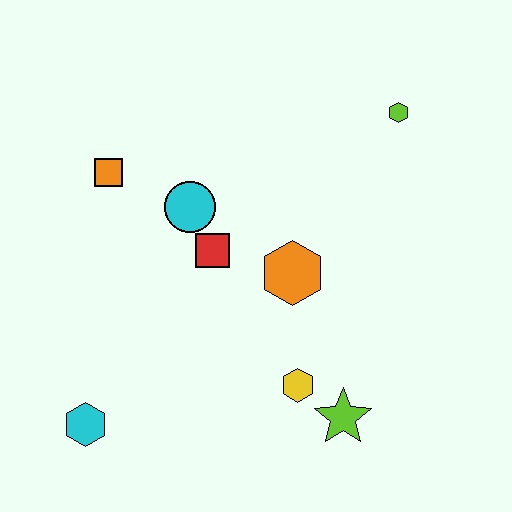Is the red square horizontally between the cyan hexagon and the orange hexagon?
Yes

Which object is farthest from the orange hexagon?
The cyan hexagon is farthest from the orange hexagon.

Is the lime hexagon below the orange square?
No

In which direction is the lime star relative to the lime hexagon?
The lime star is below the lime hexagon.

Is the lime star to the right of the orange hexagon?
Yes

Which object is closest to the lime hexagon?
The orange hexagon is closest to the lime hexagon.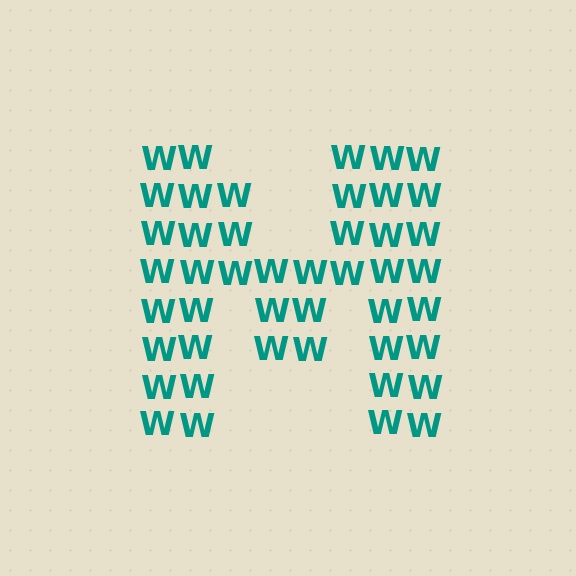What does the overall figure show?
The overall figure shows the letter M.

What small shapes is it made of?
It is made of small letter W's.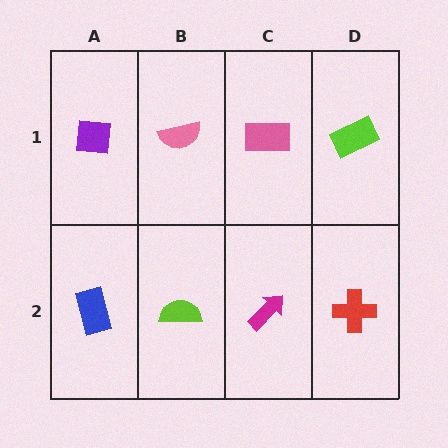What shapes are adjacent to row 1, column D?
A red cross (row 2, column D), a pink rectangle (row 1, column C).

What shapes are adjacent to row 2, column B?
A pink semicircle (row 1, column B), a blue rectangle (row 2, column A), a magenta arrow (row 2, column C).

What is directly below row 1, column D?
A red cross.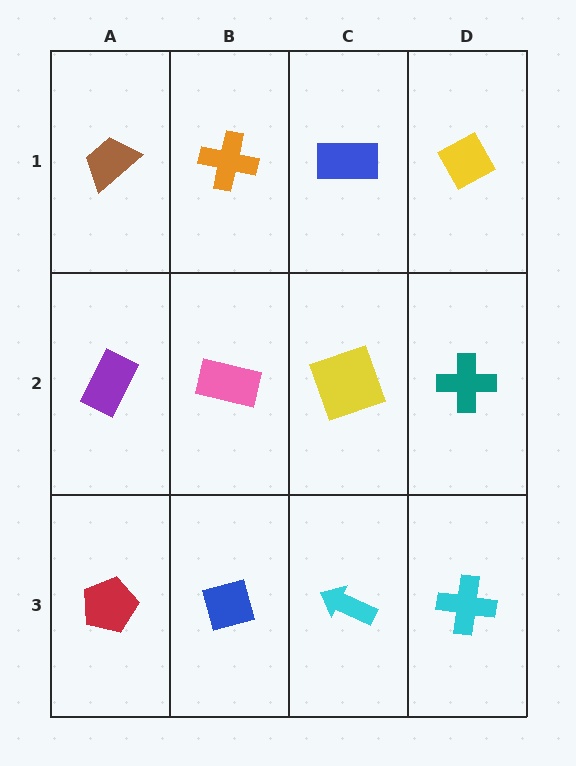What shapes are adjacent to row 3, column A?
A purple rectangle (row 2, column A), a blue square (row 3, column B).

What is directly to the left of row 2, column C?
A pink rectangle.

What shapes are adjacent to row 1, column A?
A purple rectangle (row 2, column A), an orange cross (row 1, column B).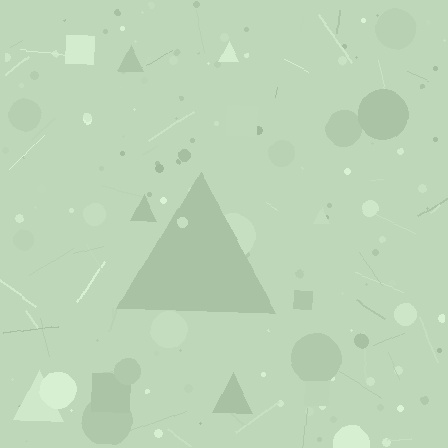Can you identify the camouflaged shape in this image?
The camouflaged shape is a triangle.